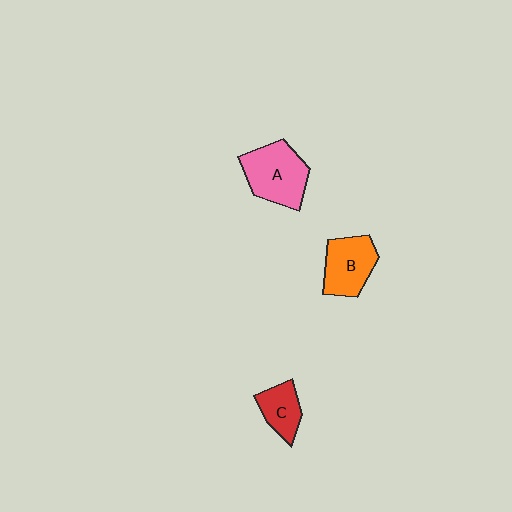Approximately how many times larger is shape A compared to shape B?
Approximately 1.2 times.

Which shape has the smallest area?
Shape C (red).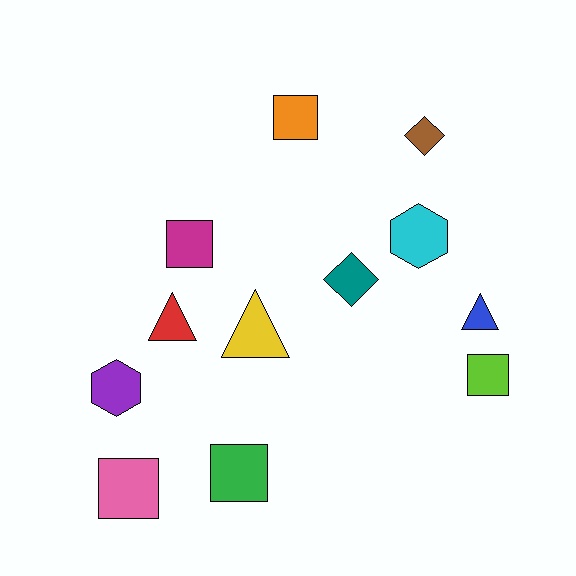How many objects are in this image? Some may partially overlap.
There are 12 objects.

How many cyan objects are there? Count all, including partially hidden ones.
There is 1 cyan object.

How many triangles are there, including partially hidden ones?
There are 3 triangles.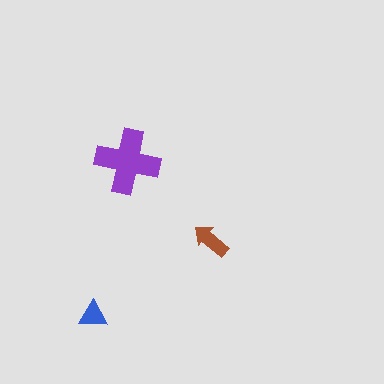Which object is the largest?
The purple cross.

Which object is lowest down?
The blue triangle is bottommost.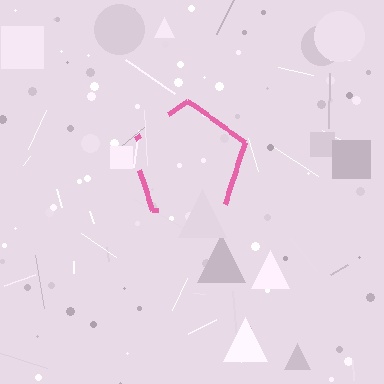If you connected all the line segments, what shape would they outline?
They would outline a pentagon.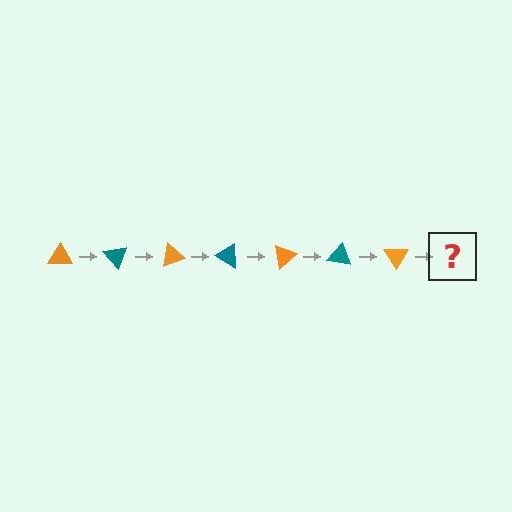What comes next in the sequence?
The next element should be a teal triangle, rotated 350 degrees from the start.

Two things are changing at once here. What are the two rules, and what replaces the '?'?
The two rules are that it rotates 50 degrees each step and the color cycles through orange and teal. The '?' should be a teal triangle, rotated 350 degrees from the start.